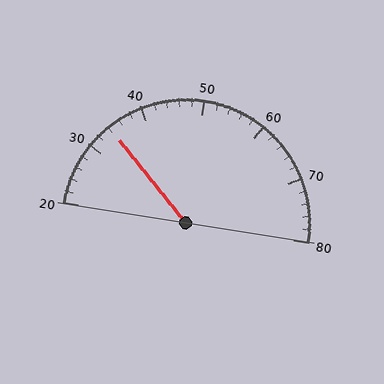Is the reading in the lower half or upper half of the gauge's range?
The reading is in the lower half of the range (20 to 80).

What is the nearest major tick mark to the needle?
The nearest major tick mark is 30.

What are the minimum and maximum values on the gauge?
The gauge ranges from 20 to 80.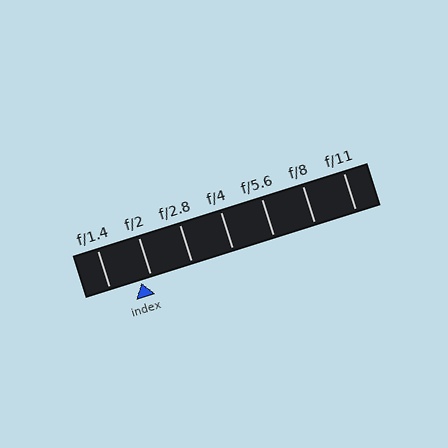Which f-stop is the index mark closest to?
The index mark is closest to f/2.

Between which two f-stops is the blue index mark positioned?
The index mark is between f/1.4 and f/2.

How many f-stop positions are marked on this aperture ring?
There are 7 f-stop positions marked.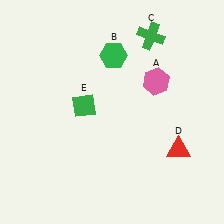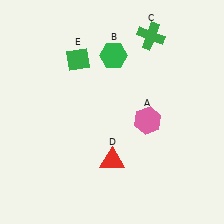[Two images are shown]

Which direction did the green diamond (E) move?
The green diamond (E) moved up.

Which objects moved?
The objects that moved are: the pink hexagon (A), the red triangle (D), the green diamond (E).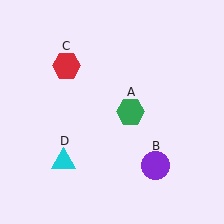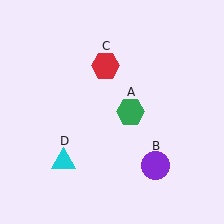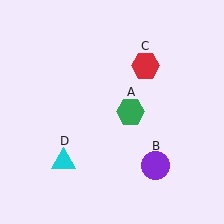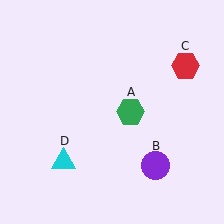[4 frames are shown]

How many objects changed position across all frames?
1 object changed position: red hexagon (object C).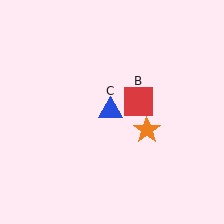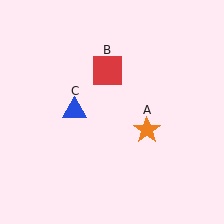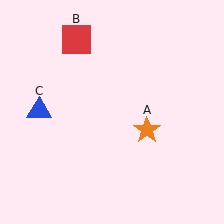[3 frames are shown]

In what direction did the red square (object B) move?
The red square (object B) moved up and to the left.